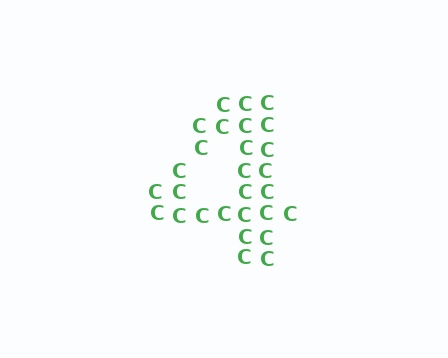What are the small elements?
The small elements are letter C's.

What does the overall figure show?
The overall figure shows the digit 4.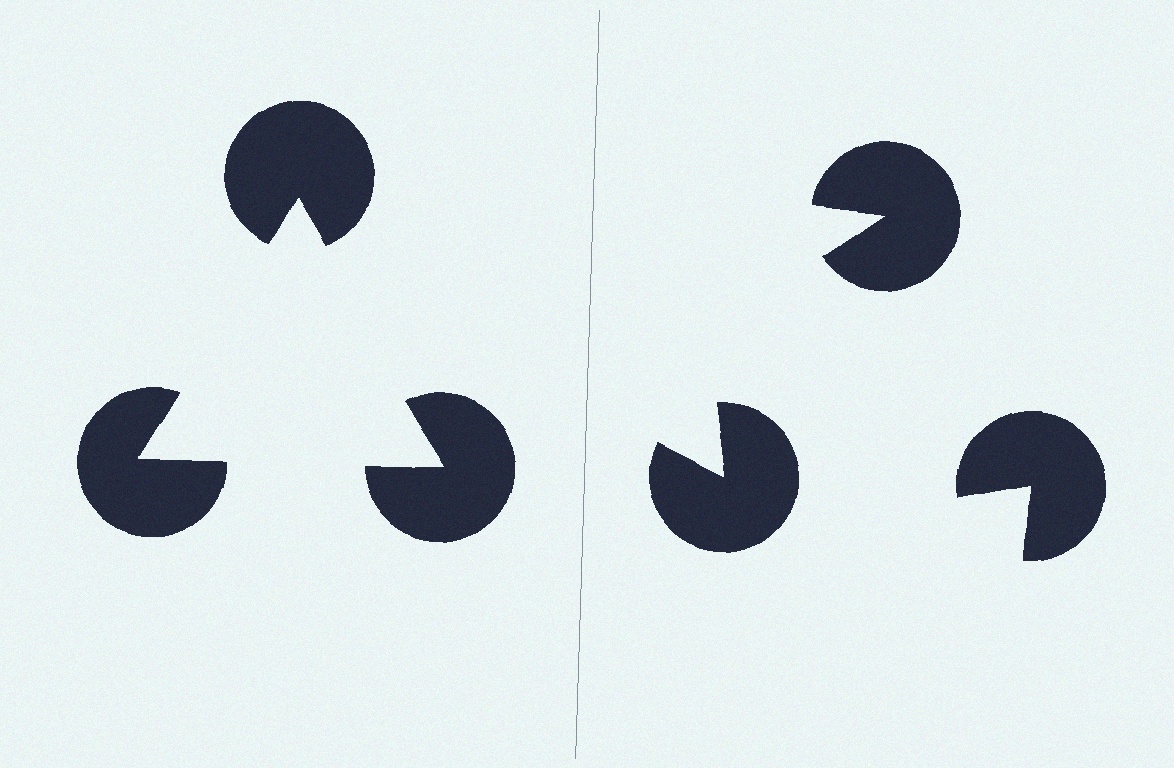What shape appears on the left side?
An illusory triangle.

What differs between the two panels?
The pac-man discs are positioned identically on both sides; only the wedge orientations differ. On the left they align to a triangle; on the right they are misaligned.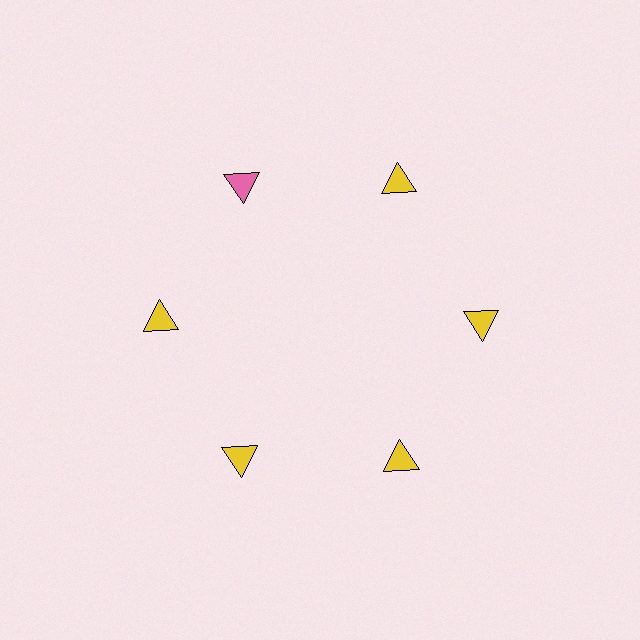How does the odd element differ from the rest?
It has a different color: pink instead of yellow.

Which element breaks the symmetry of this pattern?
The pink triangle at roughly the 11 o'clock position breaks the symmetry. All other shapes are yellow triangles.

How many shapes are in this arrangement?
There are 6 shapes arranged in a ring pattern.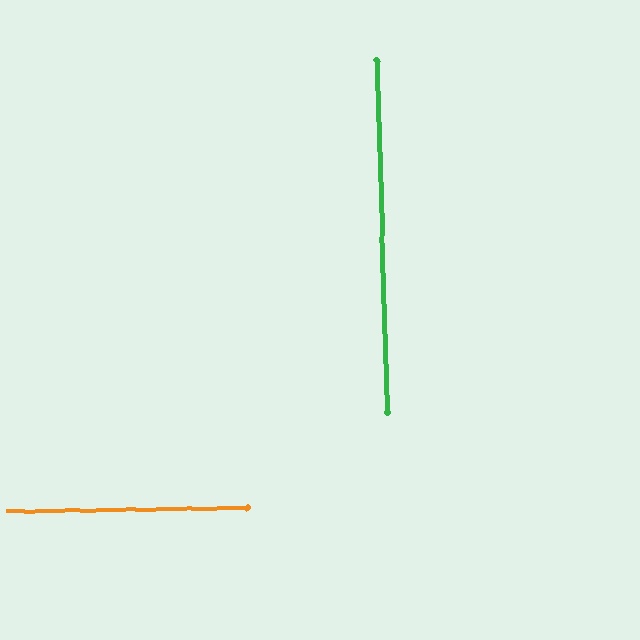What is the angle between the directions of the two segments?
Approximately 89 degrees.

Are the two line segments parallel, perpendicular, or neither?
Perpendicular — they meet at approximately 89°.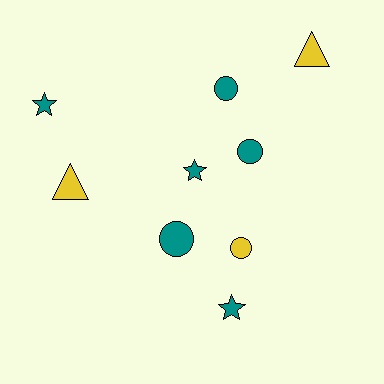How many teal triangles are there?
There are no teal triangles.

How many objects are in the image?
There are 9 objects.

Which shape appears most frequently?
Circle, with 4 objects.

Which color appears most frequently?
Teal, with 6 objects.